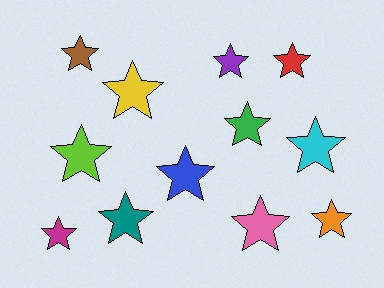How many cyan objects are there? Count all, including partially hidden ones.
There is 1 cyan object.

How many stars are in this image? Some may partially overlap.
There are 12 stars.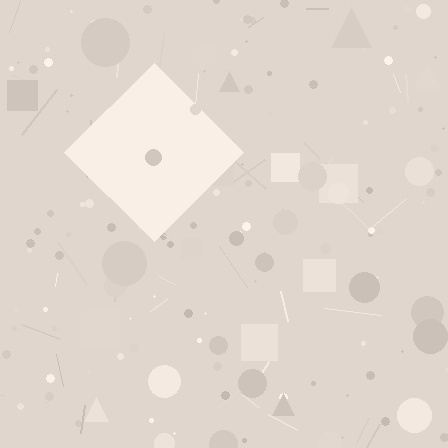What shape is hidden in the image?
A diamond is hidden in the image.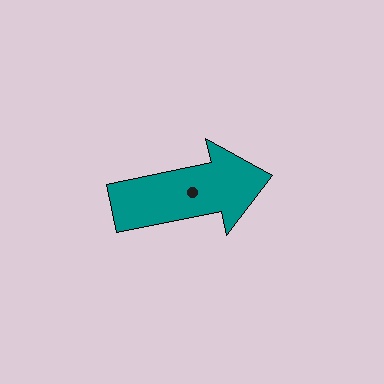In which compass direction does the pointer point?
East.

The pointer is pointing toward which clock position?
Roughly 3 o'clock.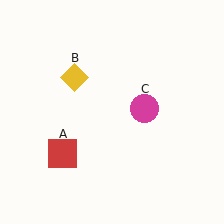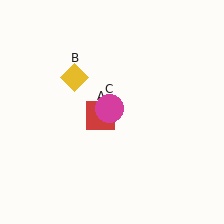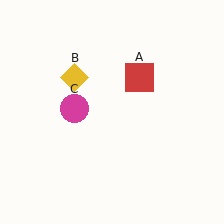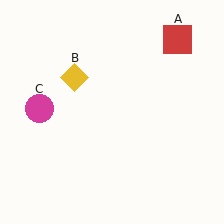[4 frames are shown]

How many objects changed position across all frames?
2 objects changed position: red square (object A), magenta circle (object C).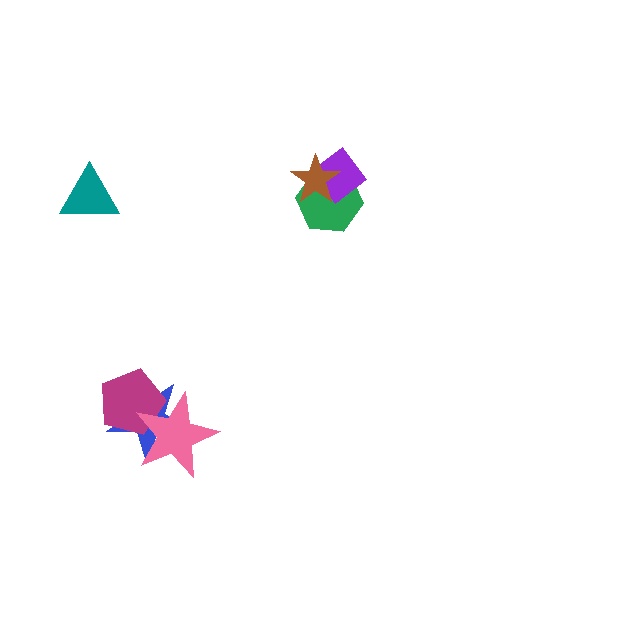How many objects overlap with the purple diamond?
2 objects overlap with the purple diamond.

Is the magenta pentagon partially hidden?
Yes, it is partially covered by another shape.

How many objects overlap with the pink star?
2 objects overlap with the pink star.